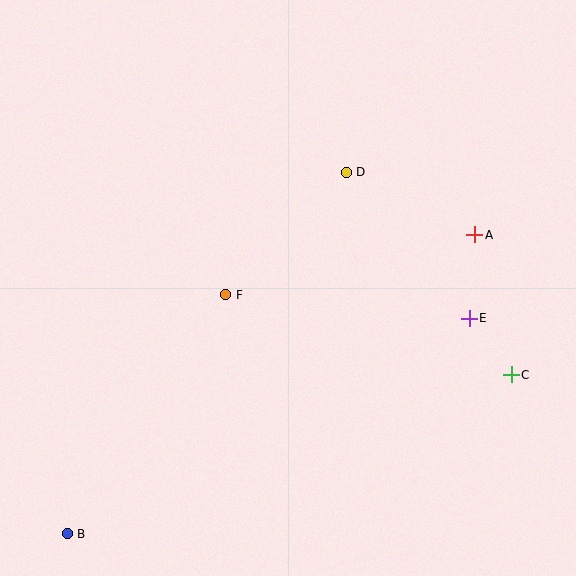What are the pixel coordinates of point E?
Point E is at (469, 318).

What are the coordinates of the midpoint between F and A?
The midpoint between F and A is at (350, 265).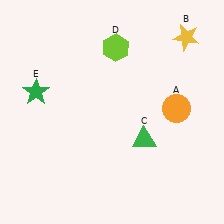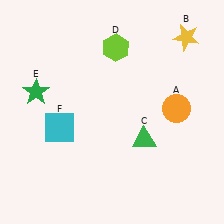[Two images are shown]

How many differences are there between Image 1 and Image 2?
There is 1 difference between the two images.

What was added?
A cyan square (F) was added in Image 2.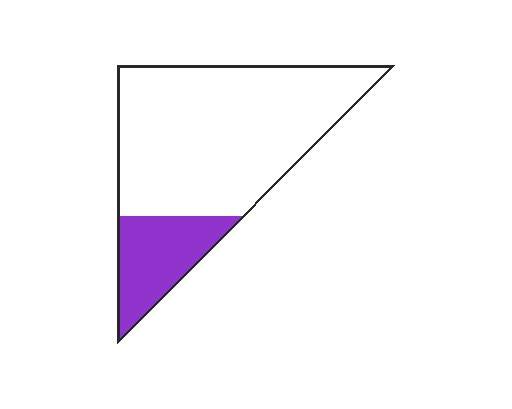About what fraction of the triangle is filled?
About one fifth (1/5).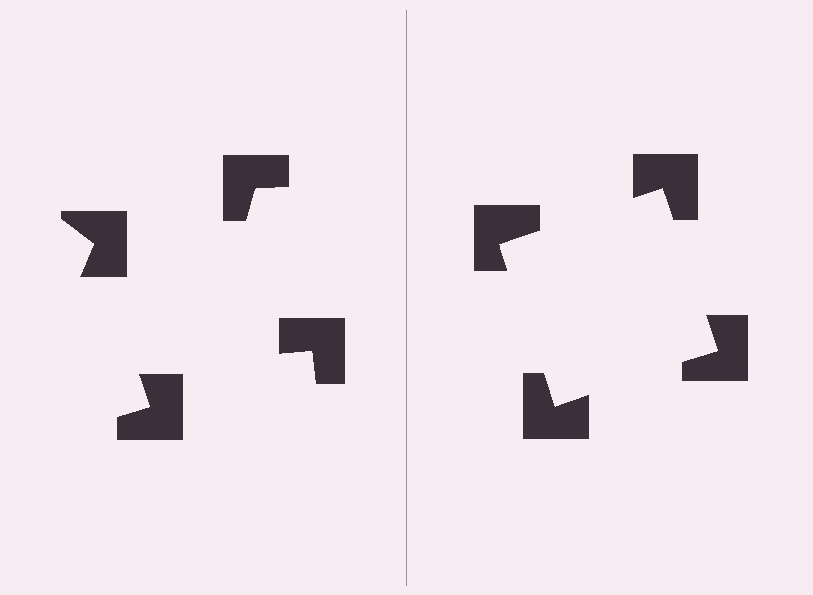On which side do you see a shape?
An illusory square appears on the right side. On the left side the wedge cuts are rotated, so no coherent shape forms.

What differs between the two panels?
The notched squares are positioned identically on both sides; only the wedge orientations differ. On the right they align to a square; on the left they are misaligned.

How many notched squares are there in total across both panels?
8 — 4 on each side.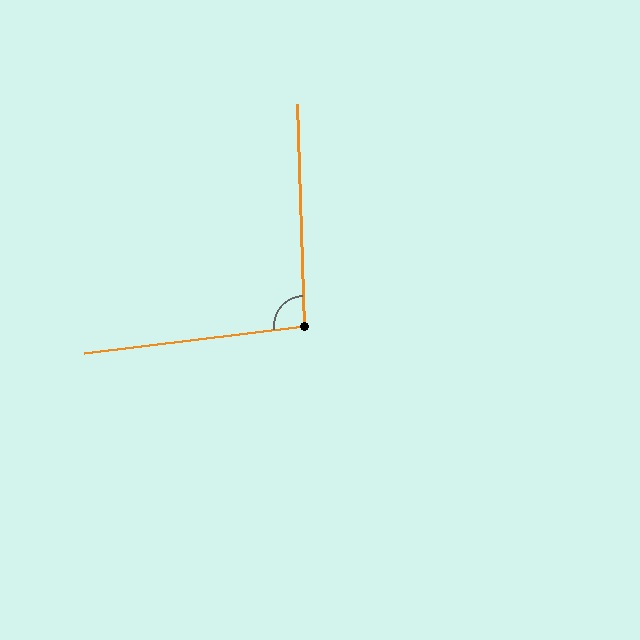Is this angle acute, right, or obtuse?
It is obtuse.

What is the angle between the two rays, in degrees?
Approximately 95 degrees.